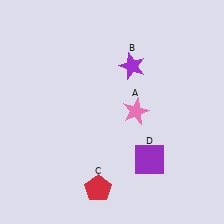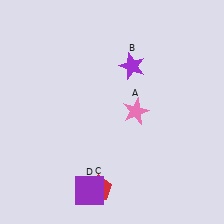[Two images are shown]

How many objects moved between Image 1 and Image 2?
1 object moved between the two images.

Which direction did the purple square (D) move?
The purple square (D) moved left.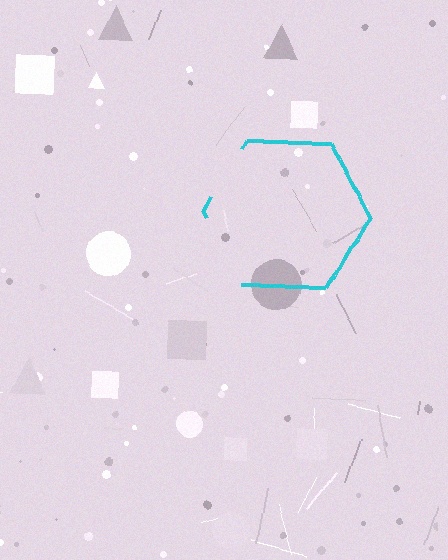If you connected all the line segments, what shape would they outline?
They would outline a hexagon.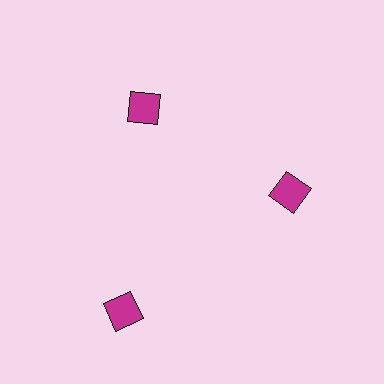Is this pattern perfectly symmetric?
No. The 3 magenta diamonds are arranged in a ring, but one element near the 7 o'clock position is pushed outward from the center, breaking the 3-fold rotational symmetry.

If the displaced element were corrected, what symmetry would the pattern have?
It would have 3-fold rotational symmetry — the pattern would map onto itself every 120 degrees.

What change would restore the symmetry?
The symmetry would be restored by moving it inward, back onto the ring so that all 3 diamonds sit at equal angles and equal distance from the center.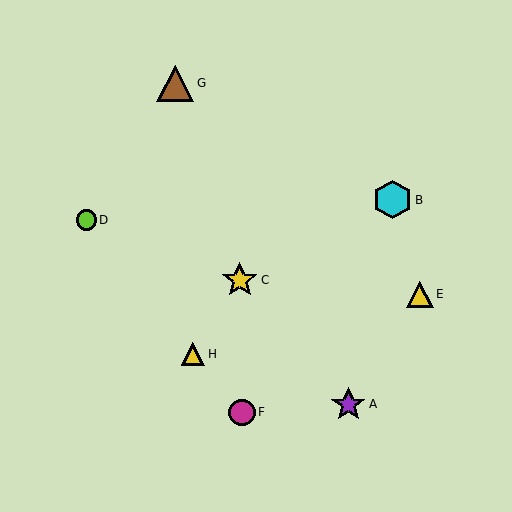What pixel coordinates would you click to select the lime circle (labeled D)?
Click at (86, 220) to select the lime circle D.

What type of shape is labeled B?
Shape B is a cyan hexagon.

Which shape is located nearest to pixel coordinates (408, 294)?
The yellow triangle (labeled E) at (420, 294) is nearest to that location.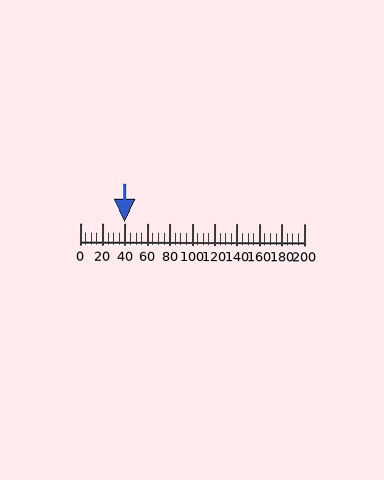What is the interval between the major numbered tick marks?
The major tick marks are spaced 20 units apart.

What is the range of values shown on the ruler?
The ruler shows values from 0 to 200.